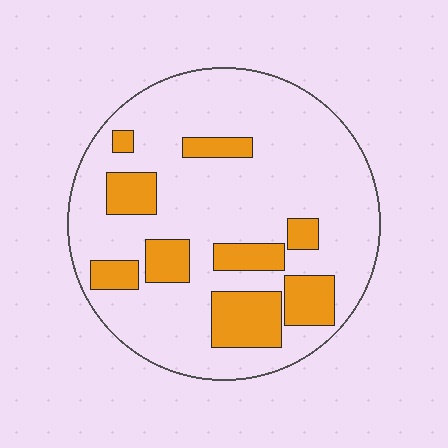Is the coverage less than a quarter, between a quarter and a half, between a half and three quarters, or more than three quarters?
Less than a quarter.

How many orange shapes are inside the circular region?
9.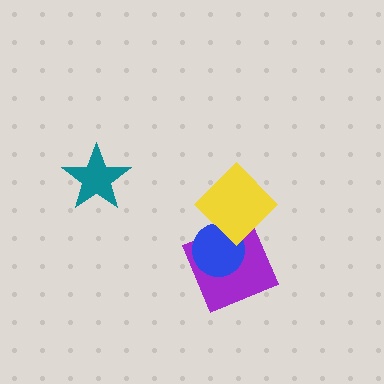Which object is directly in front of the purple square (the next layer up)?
The blue circle is directly in front of the purple square.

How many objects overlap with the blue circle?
2 objects overlap with the blue circle.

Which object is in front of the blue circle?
The yellow diamond is in front of the blue circle.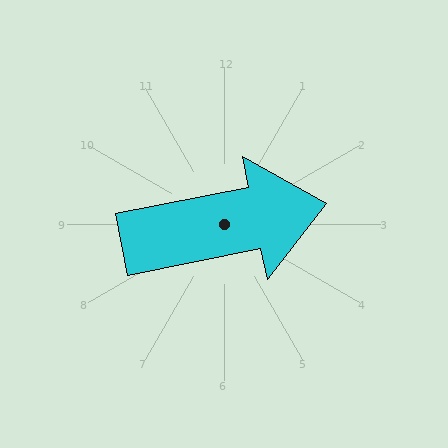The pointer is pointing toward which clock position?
Roughly 3 o'clock.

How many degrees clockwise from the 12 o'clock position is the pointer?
Approximately 79 degrees.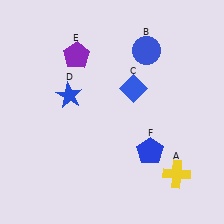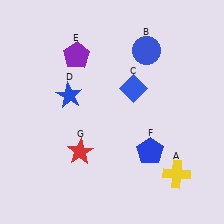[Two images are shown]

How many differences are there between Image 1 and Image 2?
There is 1 difference between the two images.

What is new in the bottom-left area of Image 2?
A red star (G) was added in the bottom-left area of Image 2.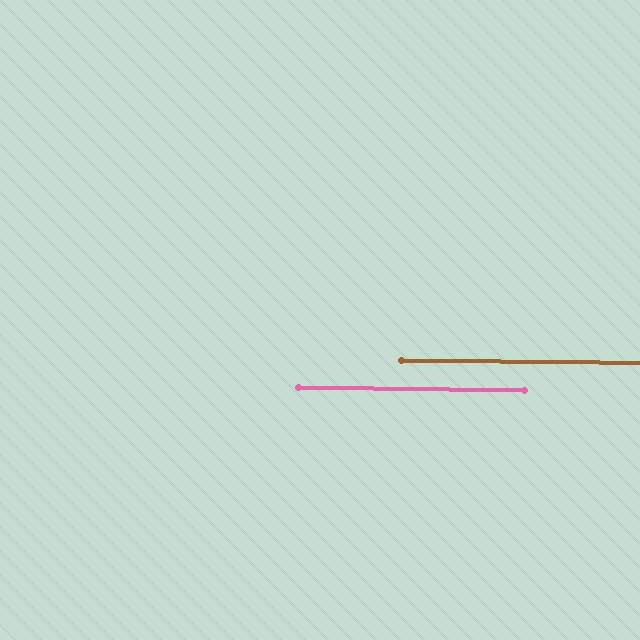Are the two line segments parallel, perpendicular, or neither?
Parallel — their directions differ by only 0.3°.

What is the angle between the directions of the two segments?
Approximately 0 degrees.